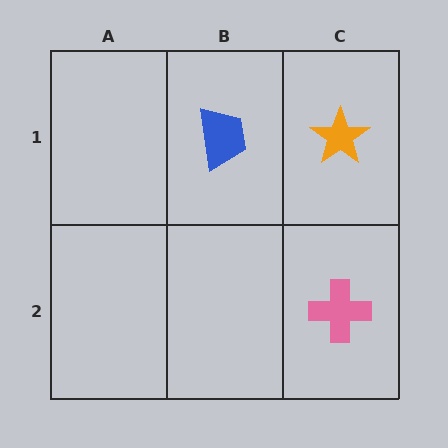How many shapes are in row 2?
1 shape.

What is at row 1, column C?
An orange star.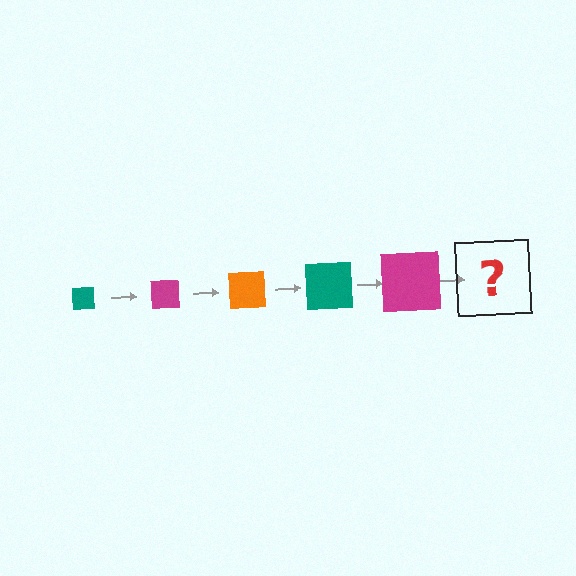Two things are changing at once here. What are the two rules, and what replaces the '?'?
The two rules are that the square grows larger each step and the color cycles through teal, magenta, and orange. The '?' should be an orange square, larger than the previous one.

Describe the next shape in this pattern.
It should be an orange square, larger than the previous one.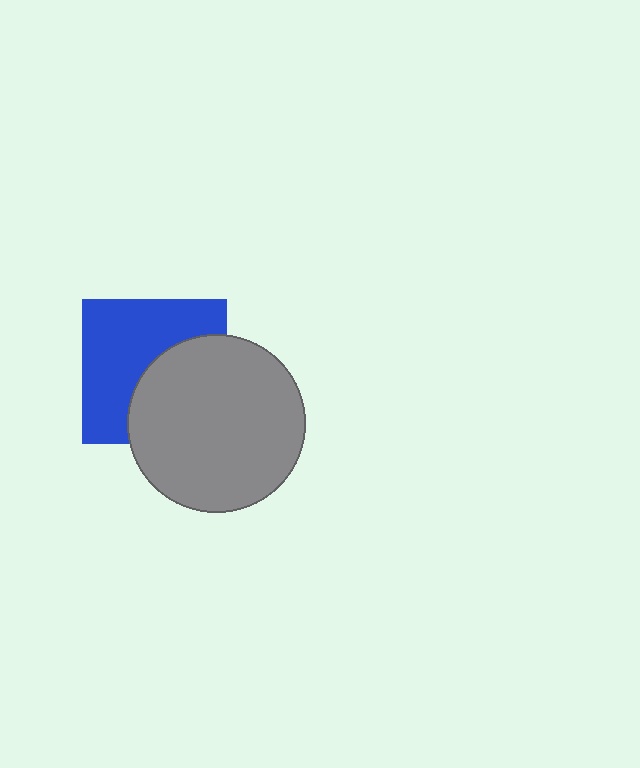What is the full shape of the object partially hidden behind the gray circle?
The partially hidden object is a blue square.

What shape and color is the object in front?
The object in front is a gray circle.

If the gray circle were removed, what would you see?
You would see the complete blue square.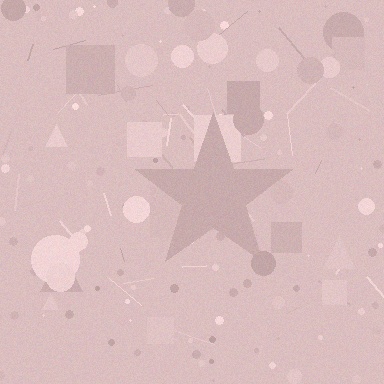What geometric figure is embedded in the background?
A star is embedded in the background.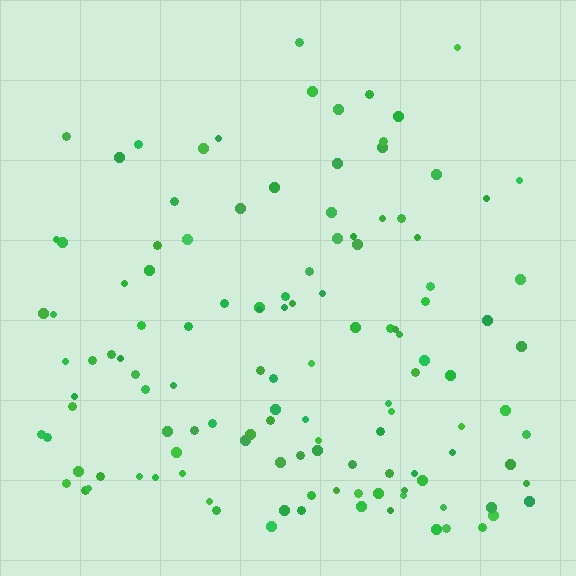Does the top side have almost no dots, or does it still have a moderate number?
Still a moderate number, just noticeably fewer than the bottom.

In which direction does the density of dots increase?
From top to bottom, with the bottom side densest.